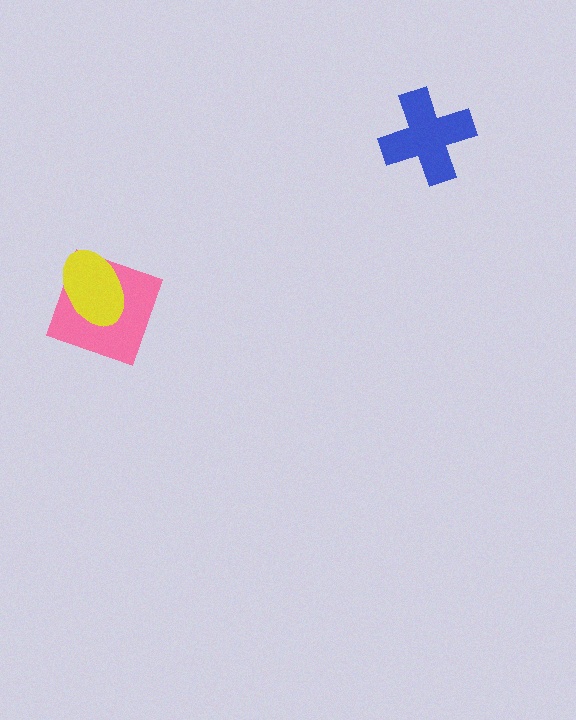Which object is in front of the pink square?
The yellow ellipse is in front of the pink square.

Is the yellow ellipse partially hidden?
No, no other shape covers it.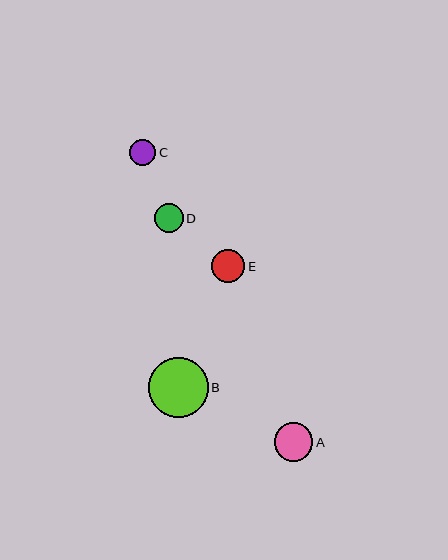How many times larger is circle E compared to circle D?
Circle E is approximately 1.1 times the size of circle D.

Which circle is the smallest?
Circle C is the smallest with a size of approximately 27 pixels.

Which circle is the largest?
Circle B is the largest with a size of approximately 60 pixels.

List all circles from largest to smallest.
From largest to smallest: B, A, E, D, C.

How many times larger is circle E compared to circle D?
Circle E is approximately 1.1 times the size of circle D.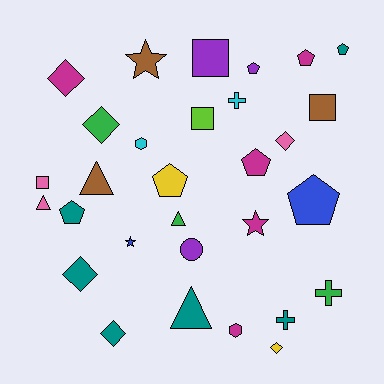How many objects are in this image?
There are 30 objects.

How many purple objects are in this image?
There are 3 purple objects.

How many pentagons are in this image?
There are 7 pentagons.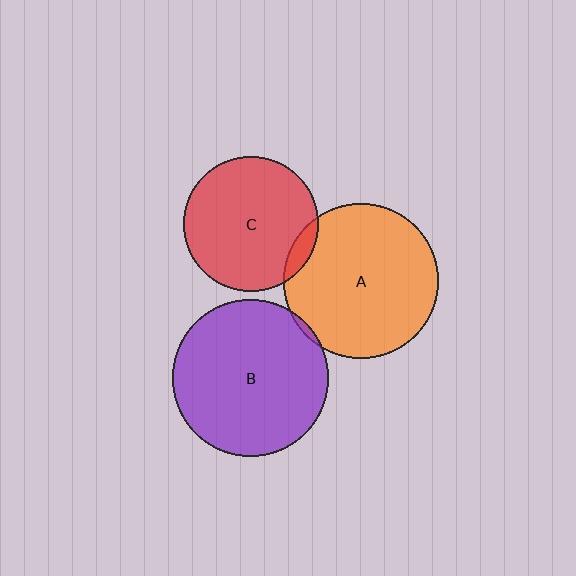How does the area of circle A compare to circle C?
Approximately 1.3 times.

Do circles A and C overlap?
Yes.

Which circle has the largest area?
Circle B (purple).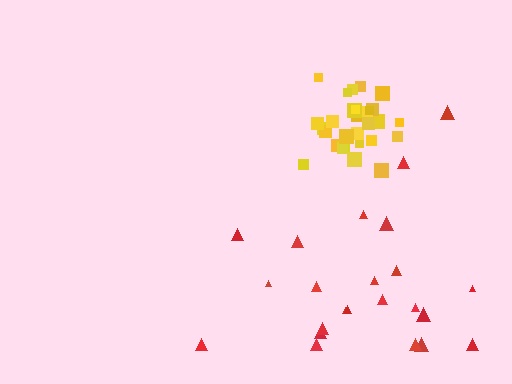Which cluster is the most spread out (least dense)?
Red.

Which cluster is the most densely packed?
Yellow.